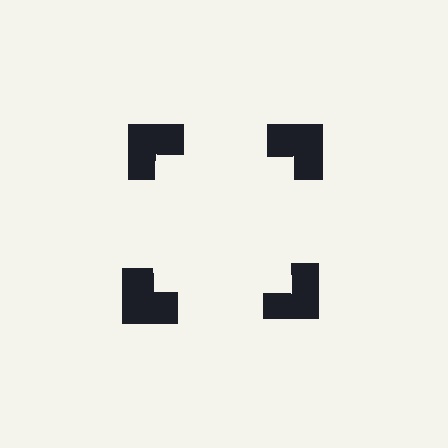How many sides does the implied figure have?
4 sides.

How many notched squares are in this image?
There are 4 — one at each vertex of the illusory square.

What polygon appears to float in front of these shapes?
An illusory square — its edges are inferred from the aligned wedge cuts in the notched squares, not physically drawn.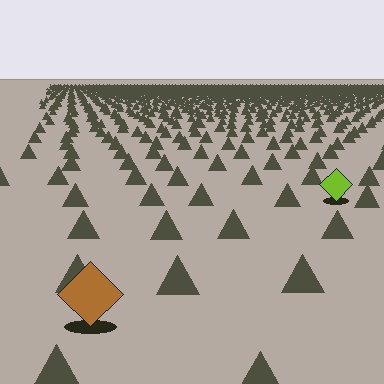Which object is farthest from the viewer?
The lime diamond is farthest from the viewer. It appears smaller and the ground texture around it is denser.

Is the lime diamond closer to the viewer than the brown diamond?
No. The brown diamond is closer — you can tell from the texture gradient: the ground texture is coarser near it.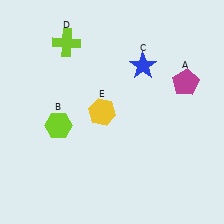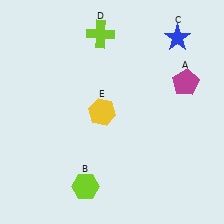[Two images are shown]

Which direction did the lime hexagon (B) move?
The lime hexagon (B) moved down.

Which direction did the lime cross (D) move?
The lime cross (D) moved right.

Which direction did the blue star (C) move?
The blue star (C) moved right.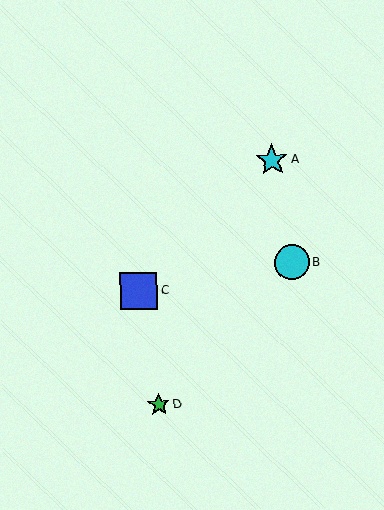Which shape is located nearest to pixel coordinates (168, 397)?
The green star (labeled D) at (159, 404) is nearest to that location.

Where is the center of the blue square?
The center of the blue square is at (139, 291).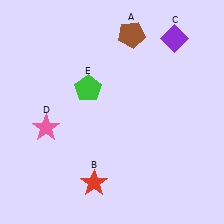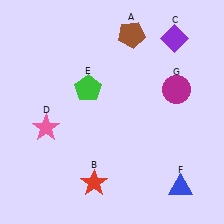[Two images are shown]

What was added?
A blue triangle (F), a magenta circle (G) were added in Image 2.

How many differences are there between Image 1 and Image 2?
There are 2 differences between the two images.